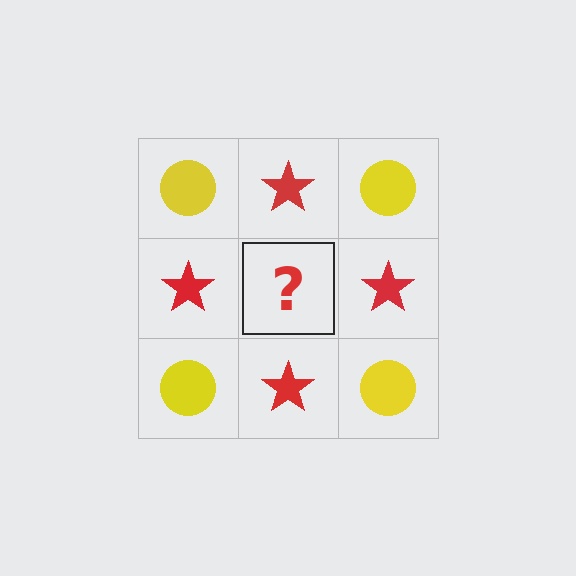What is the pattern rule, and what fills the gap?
The rule is that it alternates yellow circle and red star in a checkerboard pattern. The gap should be filled with a yellow circle.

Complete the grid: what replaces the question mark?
The question mark should be replaced with a yellow circle.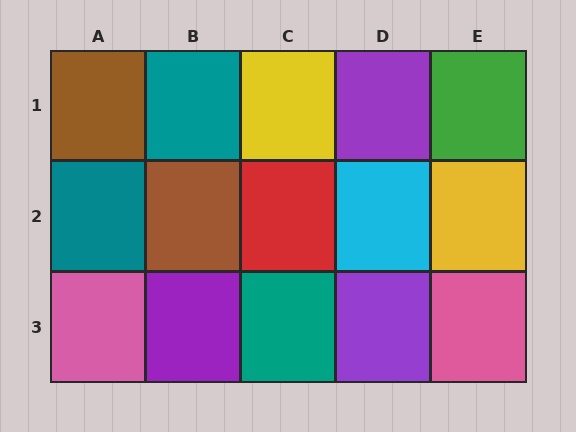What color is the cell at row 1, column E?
Green.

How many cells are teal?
3 cells are teal.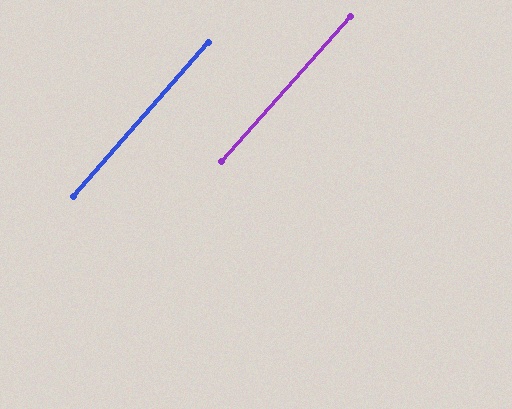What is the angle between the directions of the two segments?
Approximately 0 degrees.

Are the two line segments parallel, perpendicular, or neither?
Parallel — their directions differ by only 0.2°.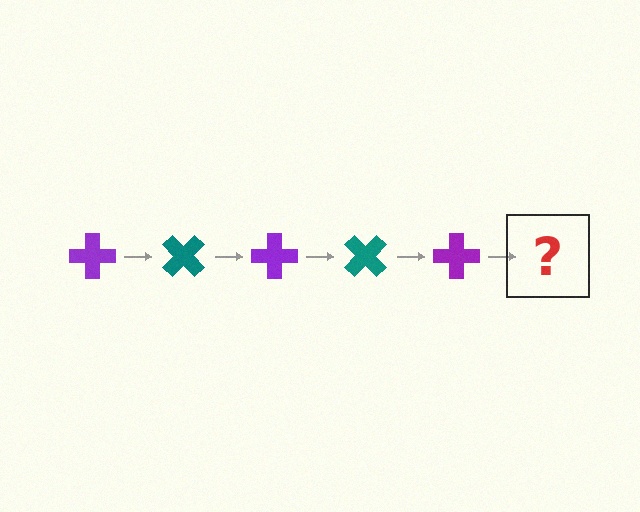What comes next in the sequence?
The next element should be a teal cross, rotated 225 degrees from the start.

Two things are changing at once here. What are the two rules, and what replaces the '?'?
The two rules are that it rotates 45 degrees each step and the color cycles through purple and teal. The '?' should be a teal cross, rotated 225 degrees from the start.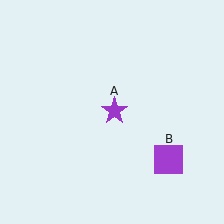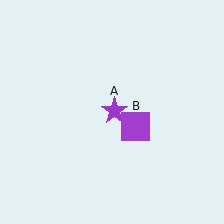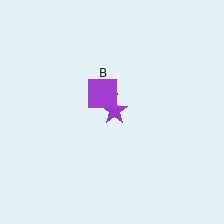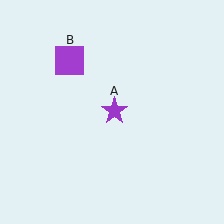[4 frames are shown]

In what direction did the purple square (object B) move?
The purple square (object B) moved up and to the left.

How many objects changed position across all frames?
1 object changed position: purple square (object B).